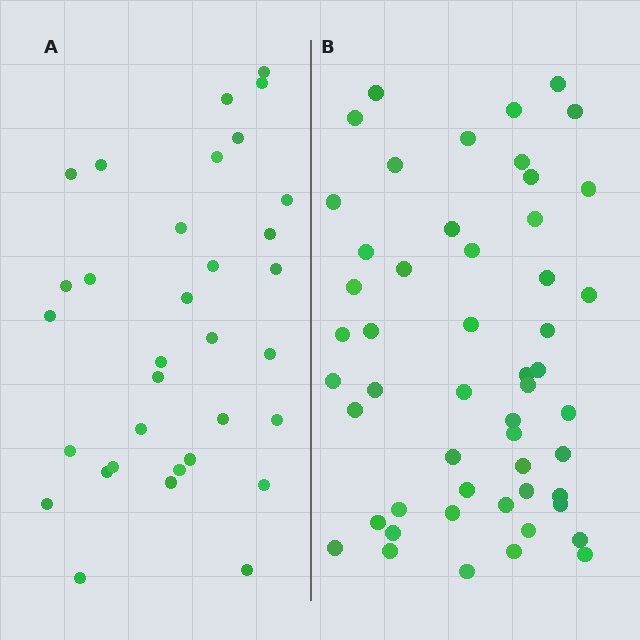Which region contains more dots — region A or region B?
Region B (the right region) has more dots.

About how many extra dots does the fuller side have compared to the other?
Region B has approximately 20 more dots than region A.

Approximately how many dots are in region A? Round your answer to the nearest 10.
About 30 dots. (The exact count is 33, which rounds to 30.)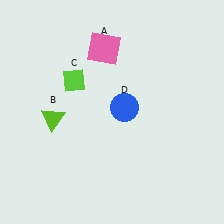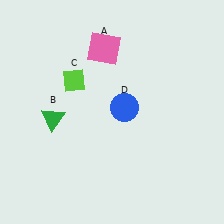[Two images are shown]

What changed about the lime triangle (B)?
In Image 1, B is lime. In Image 2, it changed to green.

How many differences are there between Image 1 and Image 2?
There is 1 difference between the two images.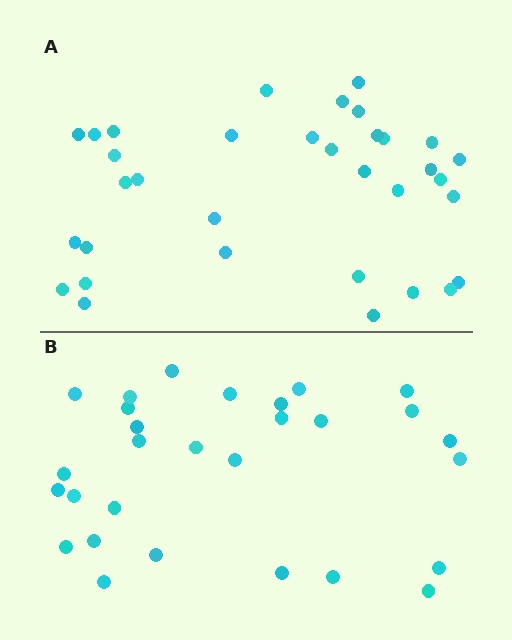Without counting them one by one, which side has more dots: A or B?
Region A (the top region) has more dots.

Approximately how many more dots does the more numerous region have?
Region A has about 5 more dots than region B.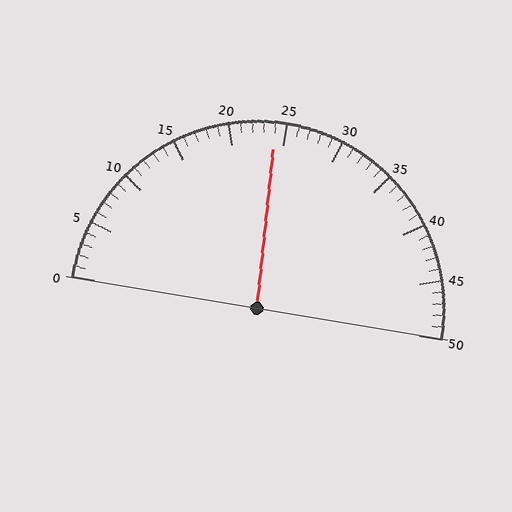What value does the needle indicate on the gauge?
The needle indicates approximately 24.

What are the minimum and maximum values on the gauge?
The gauge ranges from 0 to 50.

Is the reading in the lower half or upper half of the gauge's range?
The reading is in the lower half of the range (0 to 50).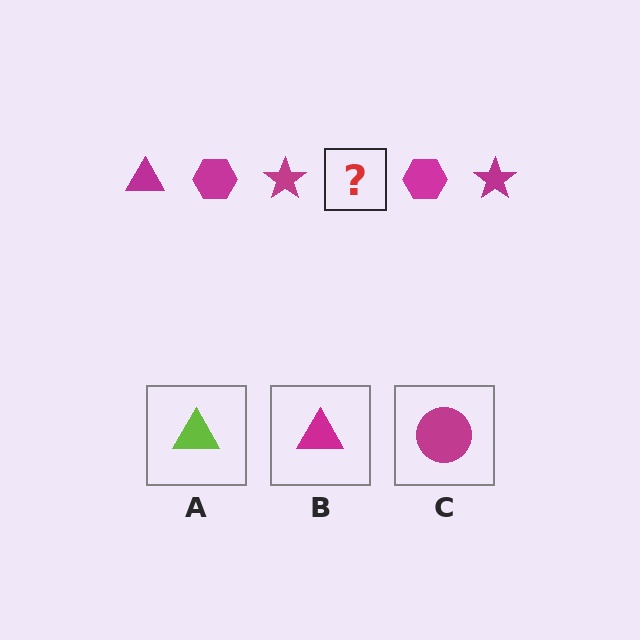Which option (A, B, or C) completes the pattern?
B.